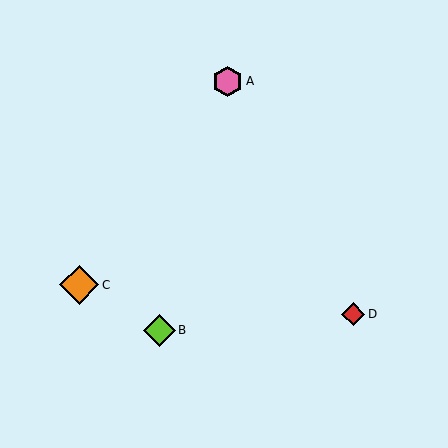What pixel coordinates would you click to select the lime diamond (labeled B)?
Click at (159, 330) to select the lime diamond B.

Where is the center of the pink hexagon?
The center of the pink hexagon is at (228, 81).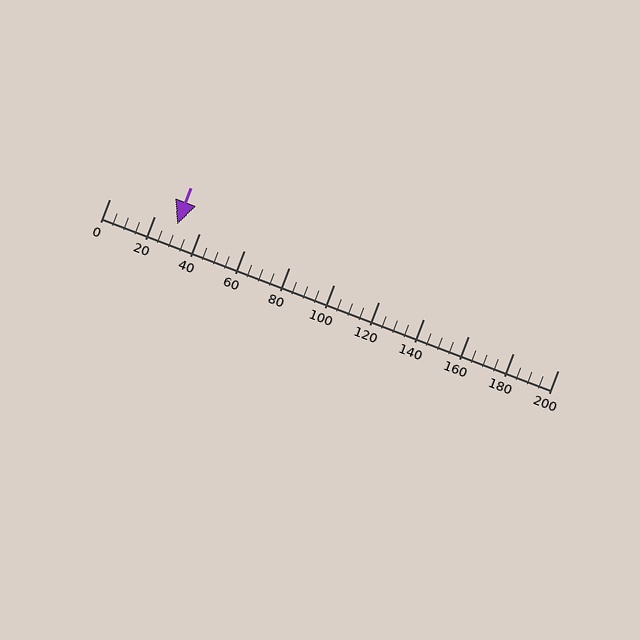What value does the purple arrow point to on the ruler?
The purple arrow points to approximately 30.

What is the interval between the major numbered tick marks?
The major tick marks are spaced 20 units apart.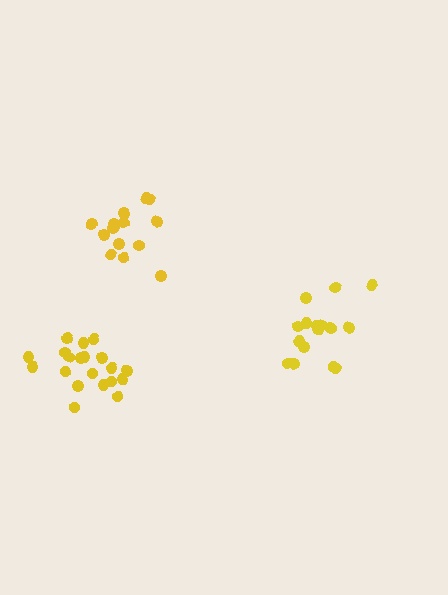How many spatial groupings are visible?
There are 3 spatial groupings.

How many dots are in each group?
Group 1: 20 dots, Group 2: 17 dots, Group 3: 15 dots (52 total).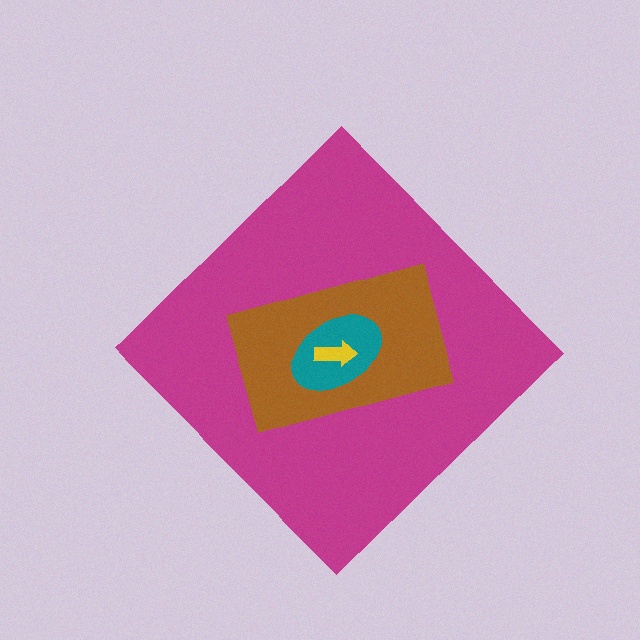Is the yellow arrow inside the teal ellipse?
Yes.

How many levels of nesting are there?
4.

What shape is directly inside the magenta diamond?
The brown rectangle.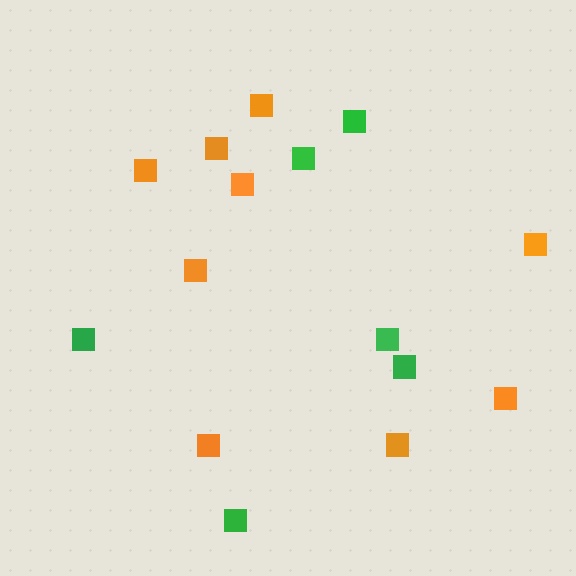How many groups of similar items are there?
There are 2 groups: one group of green squares (6) and one group of orange squares (9).